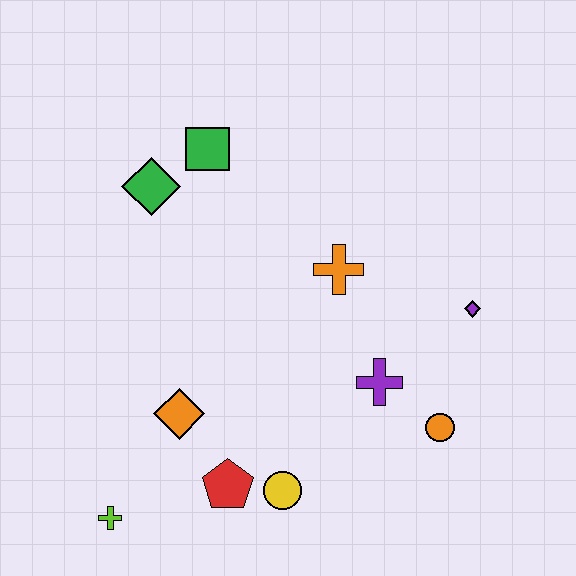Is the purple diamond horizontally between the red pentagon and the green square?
No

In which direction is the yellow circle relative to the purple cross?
The yellow circle is below the purple cross.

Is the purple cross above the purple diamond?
No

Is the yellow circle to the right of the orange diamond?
Yes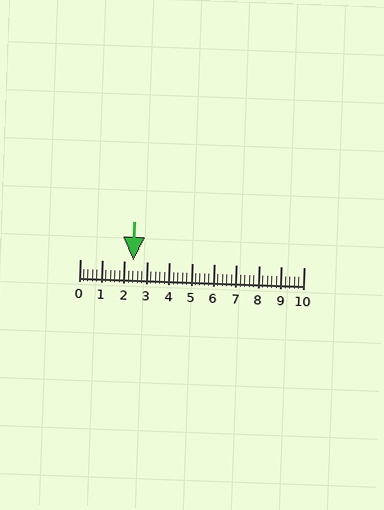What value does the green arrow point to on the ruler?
The green arrow points to approximately 2.4.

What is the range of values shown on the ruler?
The ruler shows values from 0 to 10.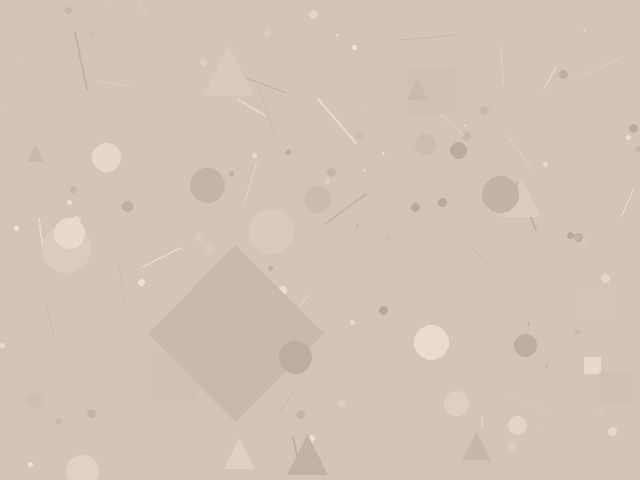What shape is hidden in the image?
A diamond is hidden in the image.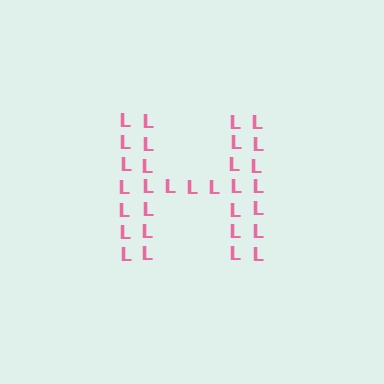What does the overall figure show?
The overall figure shows the letter H.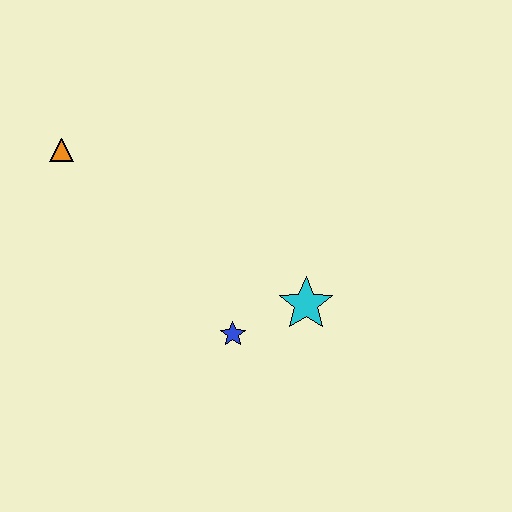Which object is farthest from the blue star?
The orange triangle is farthest from the blue star.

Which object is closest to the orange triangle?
The blue star is closest to the orange triangle.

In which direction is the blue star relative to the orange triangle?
The blue star is below the orange triangle.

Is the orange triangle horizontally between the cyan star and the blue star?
No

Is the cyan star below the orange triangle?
Yes